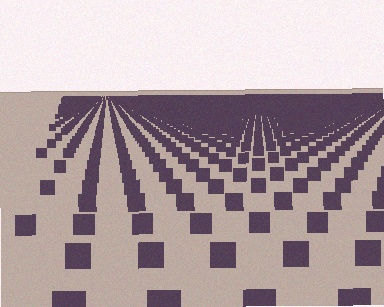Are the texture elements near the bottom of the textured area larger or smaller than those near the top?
Larger. Near the bottom, elements are closer to the viewer and appear at a bigger on-screen size.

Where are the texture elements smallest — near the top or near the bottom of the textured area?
Near the top.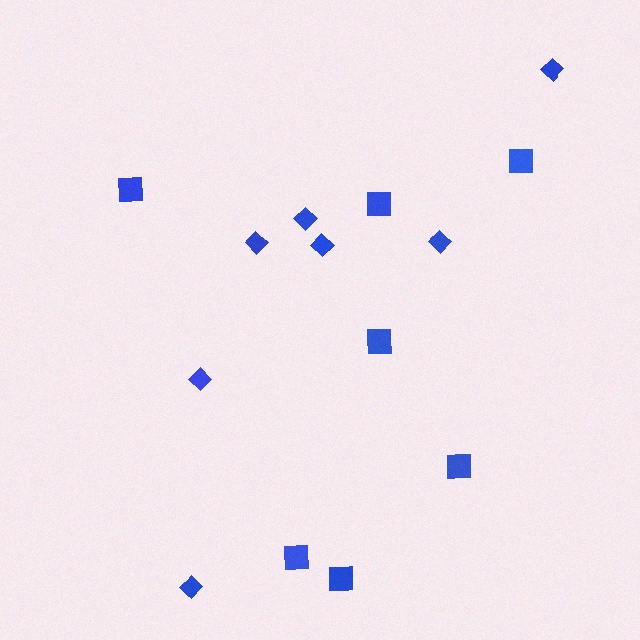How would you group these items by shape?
There are 2 groups: one group of diamonds (7) and one group of squares (7).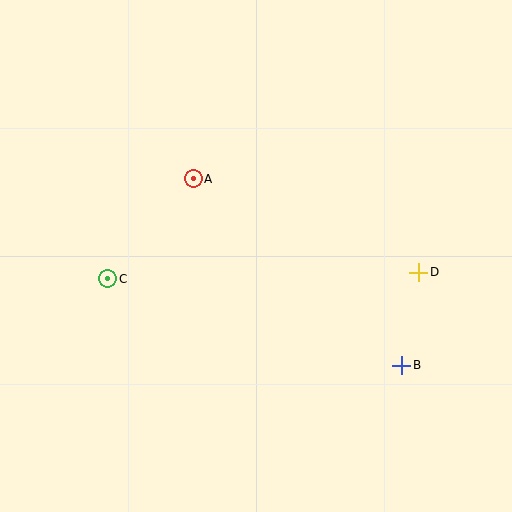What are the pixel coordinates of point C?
Point C is at (108, 279).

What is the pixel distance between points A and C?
The distance between A and C is 132 pixels.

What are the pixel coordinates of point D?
Point D is at (419, 272).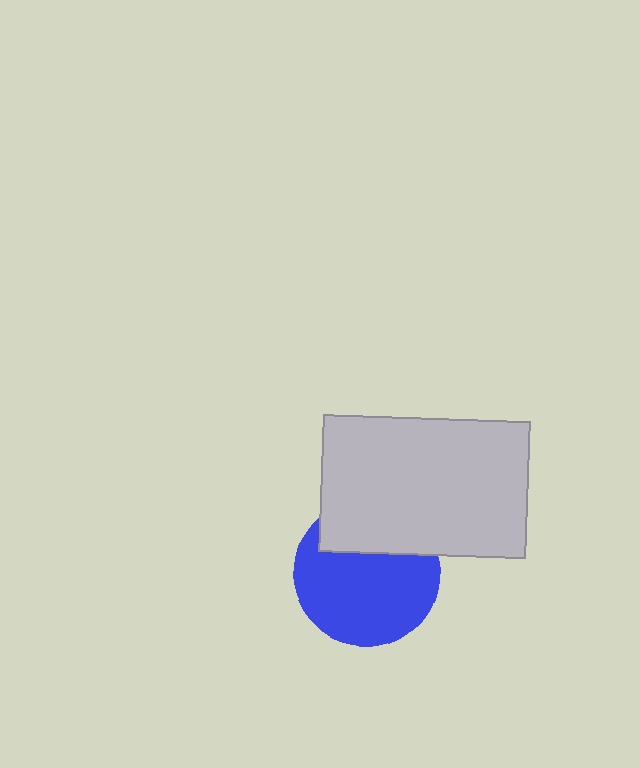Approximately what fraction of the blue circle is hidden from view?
Roughly 30% of the blue circle is hidden behind the light gray rectangle.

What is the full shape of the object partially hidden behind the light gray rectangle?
The partially hidden object is a blue circle.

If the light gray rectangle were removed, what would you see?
You would see the complete blue circle.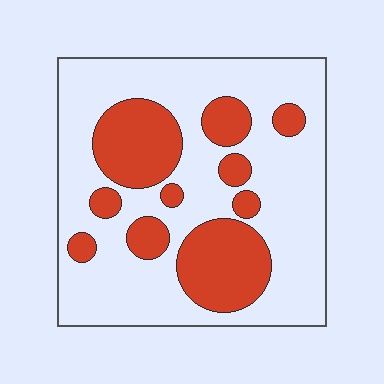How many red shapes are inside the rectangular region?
10.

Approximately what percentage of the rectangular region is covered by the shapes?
Approximately 30%.